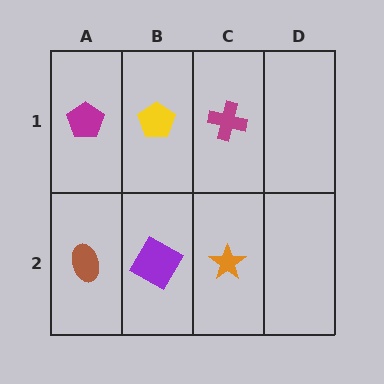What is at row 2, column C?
An orange star.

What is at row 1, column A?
A magenta pentagon.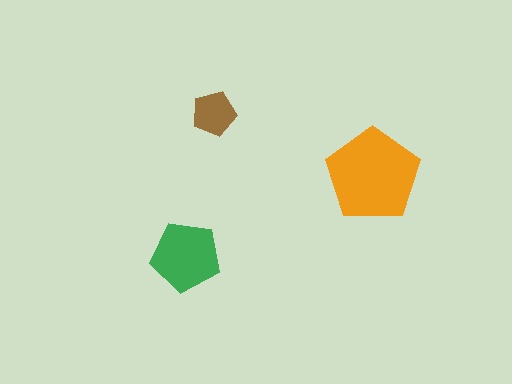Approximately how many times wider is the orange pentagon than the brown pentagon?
About 2 times wider.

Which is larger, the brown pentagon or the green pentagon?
The green one.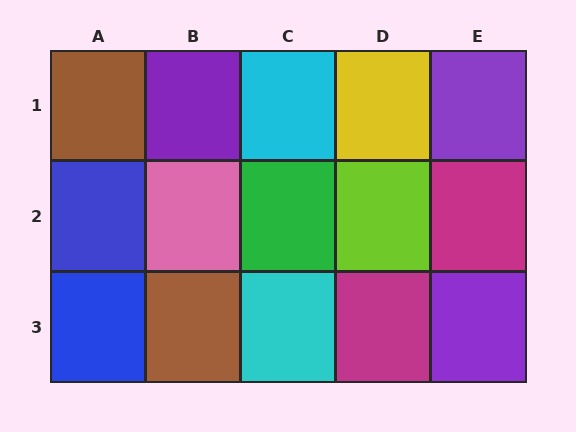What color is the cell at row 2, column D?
Lime.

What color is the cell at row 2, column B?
Pink.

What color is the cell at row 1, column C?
Cyan.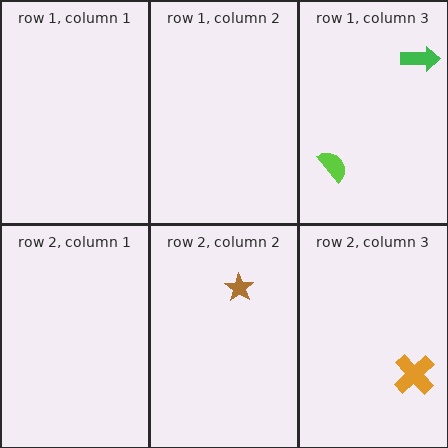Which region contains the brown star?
The row 2, column 2 region.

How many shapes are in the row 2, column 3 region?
1.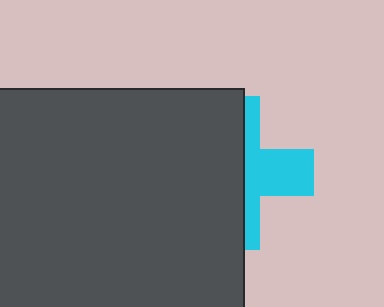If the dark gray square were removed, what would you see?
You would see the complete cyan cross.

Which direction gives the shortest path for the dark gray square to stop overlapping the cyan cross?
Moving left gives the shortest separation.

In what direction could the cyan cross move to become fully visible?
The cyan cross could move right. That would shift it out from behind the dark gray square entirely.